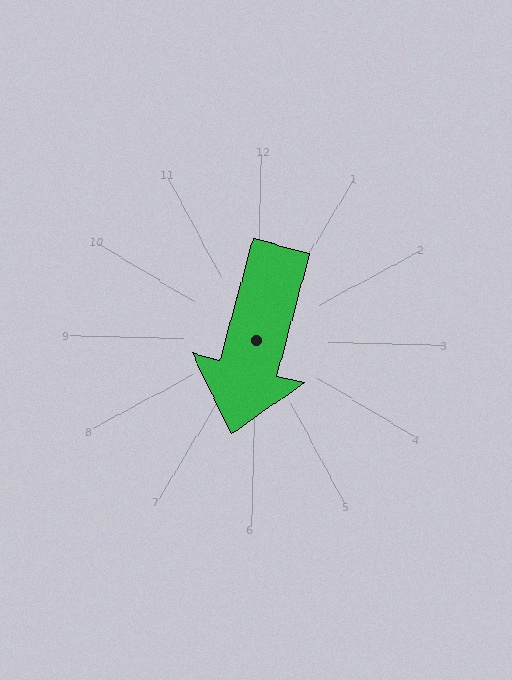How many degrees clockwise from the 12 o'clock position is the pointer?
Approximately 193 degrees.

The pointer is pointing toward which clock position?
Roughly 6 o'clock.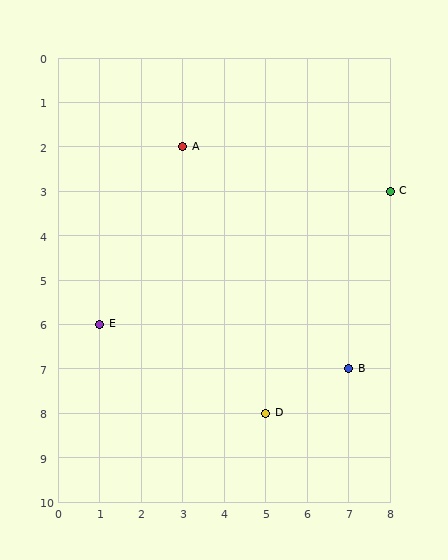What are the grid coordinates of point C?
Point C is at grid coordinates (8, 3).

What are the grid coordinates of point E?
Point E is at grid coordinates (1, 6).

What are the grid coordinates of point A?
Point A is at grid coordinates (3, 2).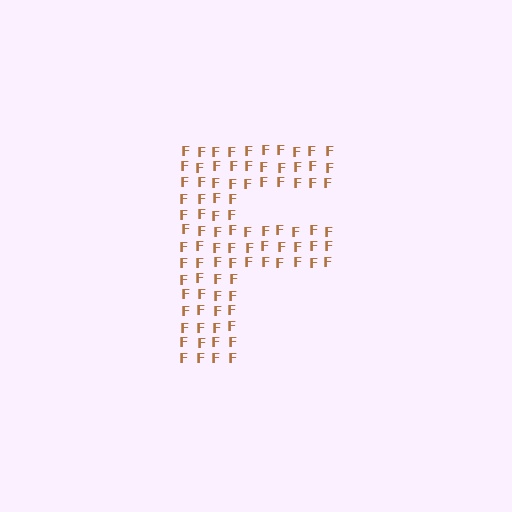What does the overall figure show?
The overall figure shows the letter F.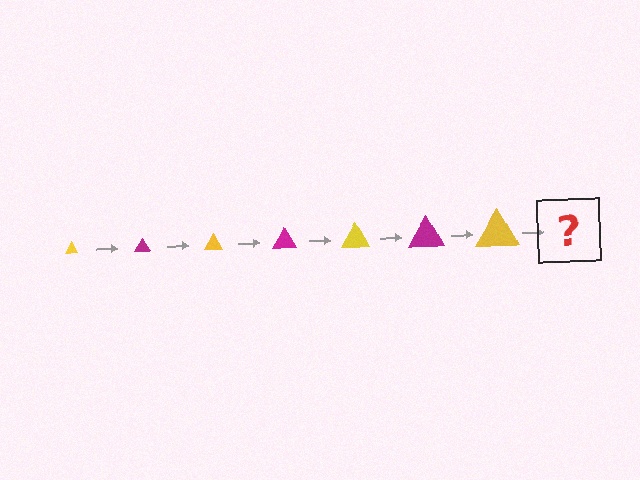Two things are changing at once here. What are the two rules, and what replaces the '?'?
The two rules are that the triangle grows larger each step and the color cycles through yellow and magenta. The '?' should be a magenta triangle, larger than the previous one.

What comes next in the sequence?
The next element should be a magenta triangle, larger than the previous one.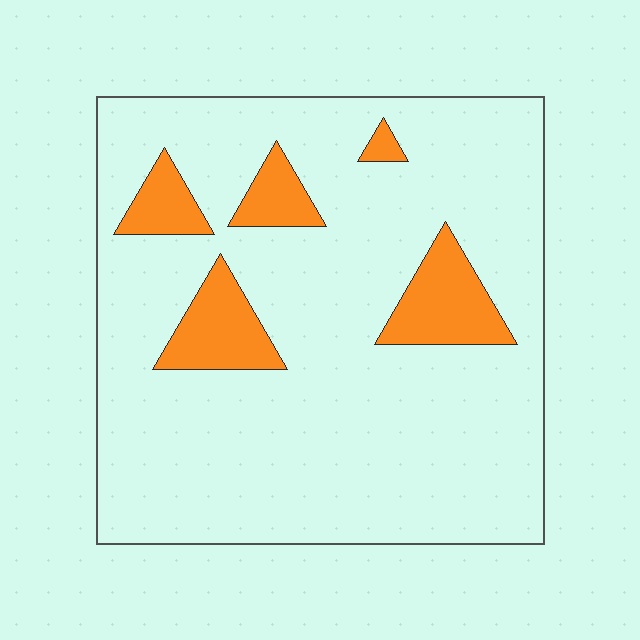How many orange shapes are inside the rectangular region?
5.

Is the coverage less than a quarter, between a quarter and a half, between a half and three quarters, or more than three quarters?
Less than a quarter.